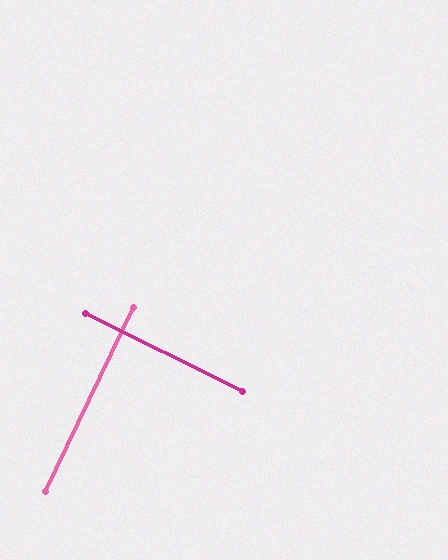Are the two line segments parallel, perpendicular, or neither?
Perpendicular — they meet at approximately 89°.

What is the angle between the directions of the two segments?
Approximately 89 degrees.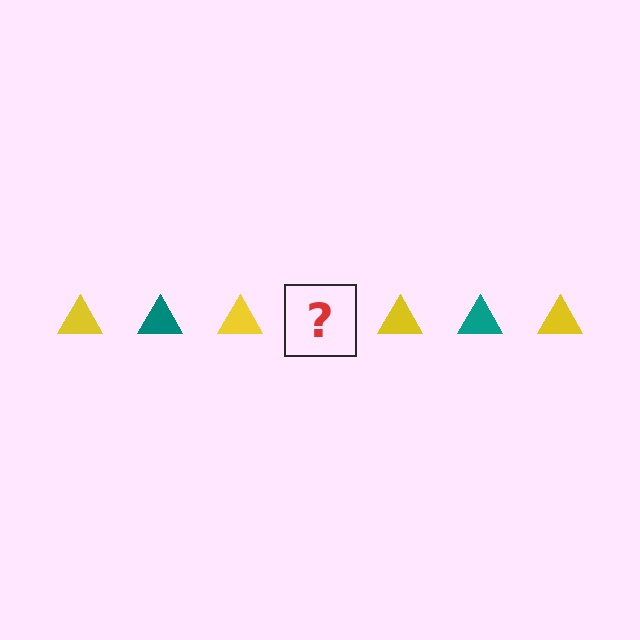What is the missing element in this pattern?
The missing element is a teal triangle.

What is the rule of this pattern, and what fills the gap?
The rule is that the pattern cycles through yellow, teal triangles. The gap should be filled with a teal triangle.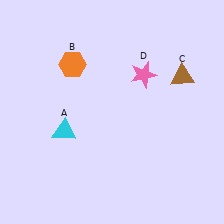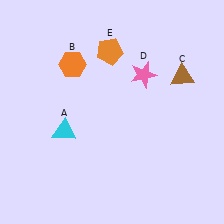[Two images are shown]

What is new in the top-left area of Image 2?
An orange pentagon (E) was added in the top-left area of Image 2.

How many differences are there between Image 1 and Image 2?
There is 1 difference between the two images.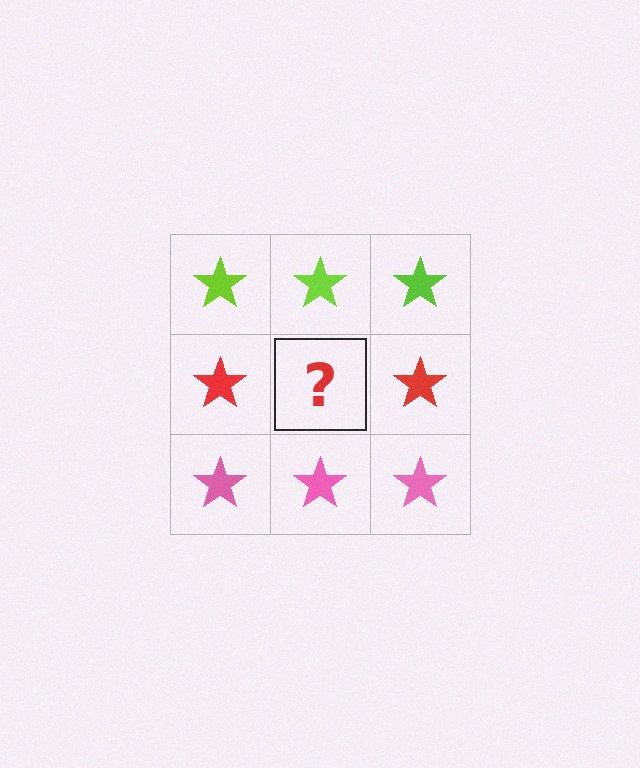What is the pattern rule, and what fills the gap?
The rule is that each row has a consistent color. The gap should be filled with a red star.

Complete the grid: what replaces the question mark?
The question mark should be replaced with a red star.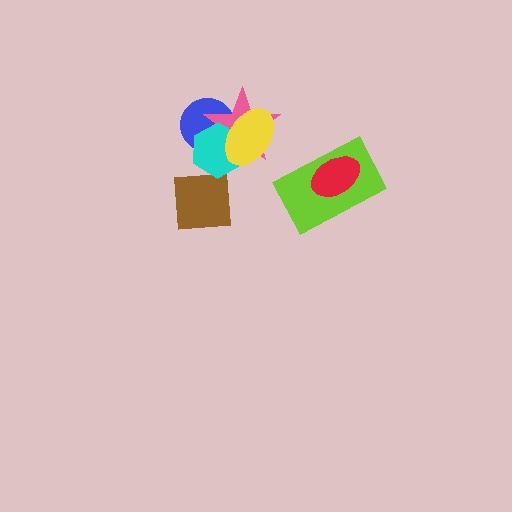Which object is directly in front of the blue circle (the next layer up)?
The pink star is directly in front of the blue circle.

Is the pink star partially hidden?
Yes, it is partially covered by another shape.